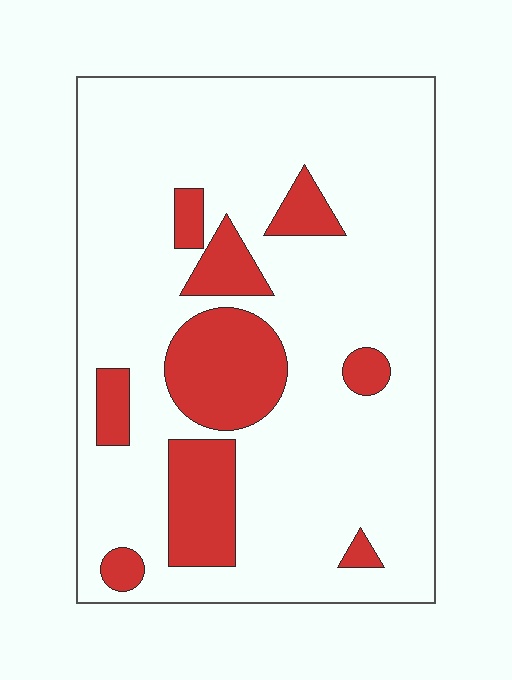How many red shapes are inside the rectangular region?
9.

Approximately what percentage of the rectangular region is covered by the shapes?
Approximately 20%.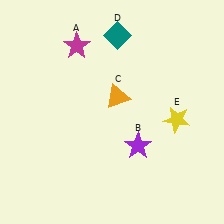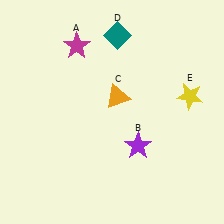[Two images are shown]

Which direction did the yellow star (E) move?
The yellow star (E) moved up.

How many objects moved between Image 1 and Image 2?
1 object moved between the two images.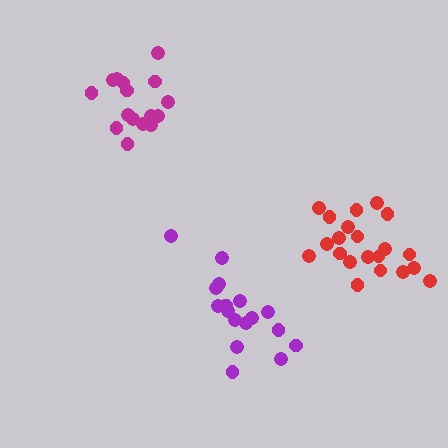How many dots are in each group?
Group 1: 16 dots, Group 2: 18 dots, Group 3: 21 dots (55 total).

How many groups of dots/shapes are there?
There are 3 groups.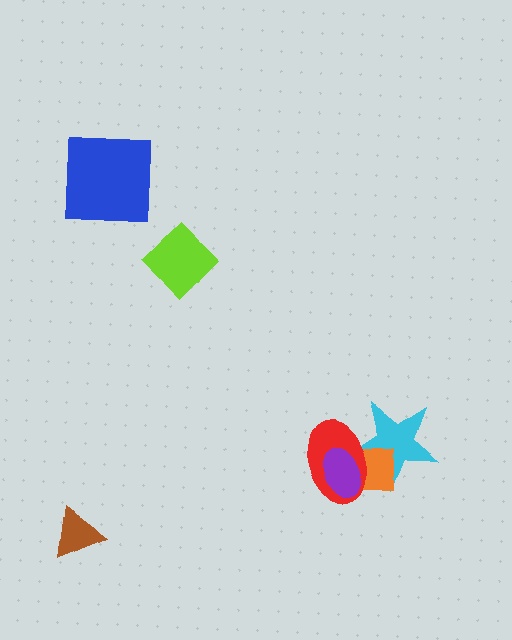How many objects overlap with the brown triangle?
0 objects overlap with the brown triangle.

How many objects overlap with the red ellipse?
3 objects overlap with the red ellipse.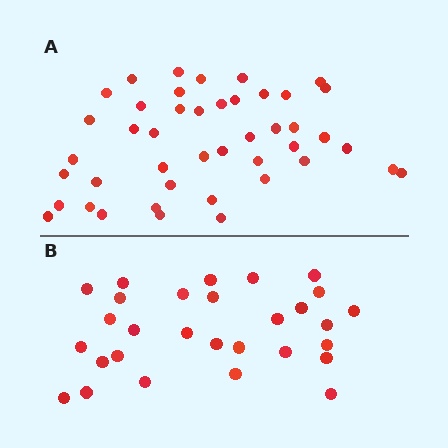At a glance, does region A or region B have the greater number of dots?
Region A (the top region) has more dots.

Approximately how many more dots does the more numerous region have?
Region A has approximately 15 more dots than region B.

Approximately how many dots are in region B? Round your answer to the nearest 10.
About 30 dots. (The exact count is 29, which rounds to 30.)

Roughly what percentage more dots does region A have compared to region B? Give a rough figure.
About 50% more.